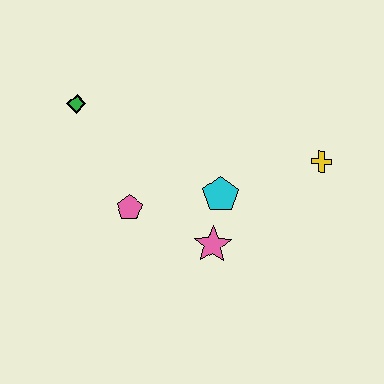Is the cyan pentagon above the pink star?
Yes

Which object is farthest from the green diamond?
The yellow cross is farthest from the green diamond.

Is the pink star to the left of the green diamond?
No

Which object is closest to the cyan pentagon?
The pink star is closest to the cyan pentagon.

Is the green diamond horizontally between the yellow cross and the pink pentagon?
No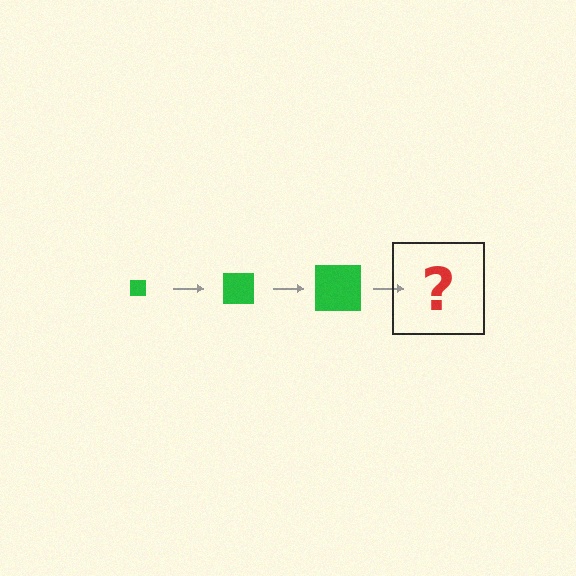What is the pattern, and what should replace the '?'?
The pattern is that the square gets progressively larger each step. The '?' should be a green square, larger than the previous one.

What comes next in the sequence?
The next element should be a green square, larger than the previous one.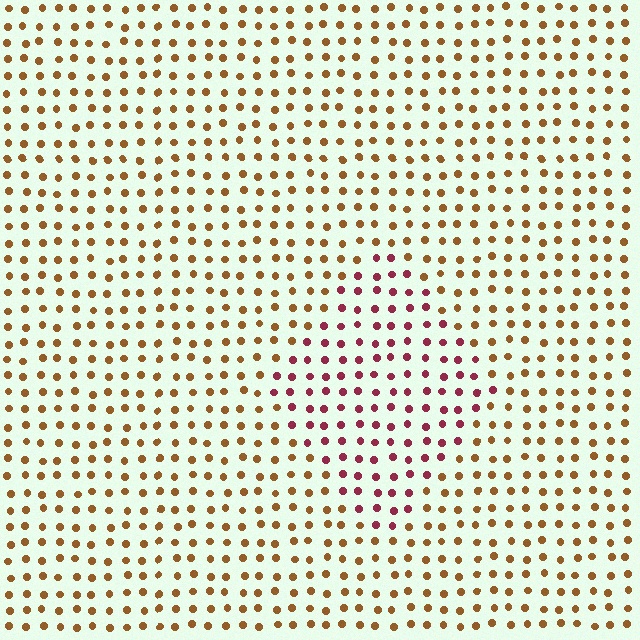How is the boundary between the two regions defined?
The boundary is defined purely by a slight shift in hue (about 48 degrees). Spacing, size, and orientation are identical on both sides.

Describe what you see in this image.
The image is filled with small brown elements in a uniform arrangement. A diamond-shaped region is visible where the elements are tinted to a slightly different hue, forming a subtle color boundary.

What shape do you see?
I see a diamond.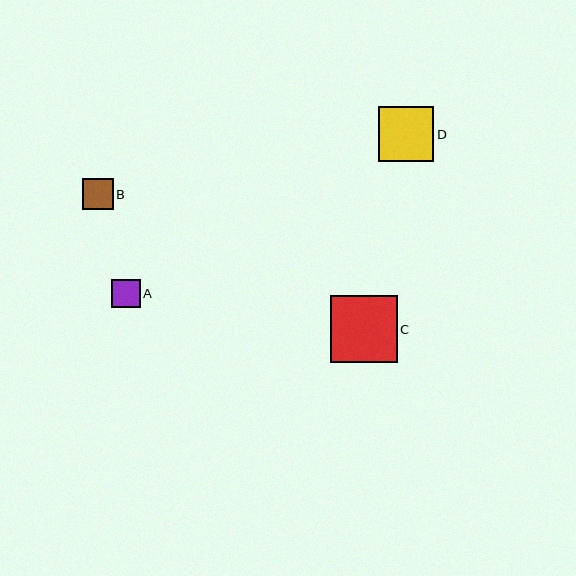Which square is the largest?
Square C is the largest with a size of approximately 67 pixels.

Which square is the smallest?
Square A is the smallest with a size of approximately 29 pixels.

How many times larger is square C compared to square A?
Square C is approximately 2.3 times the size of square A.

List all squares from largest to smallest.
From largest to smallest: C, D, B, A.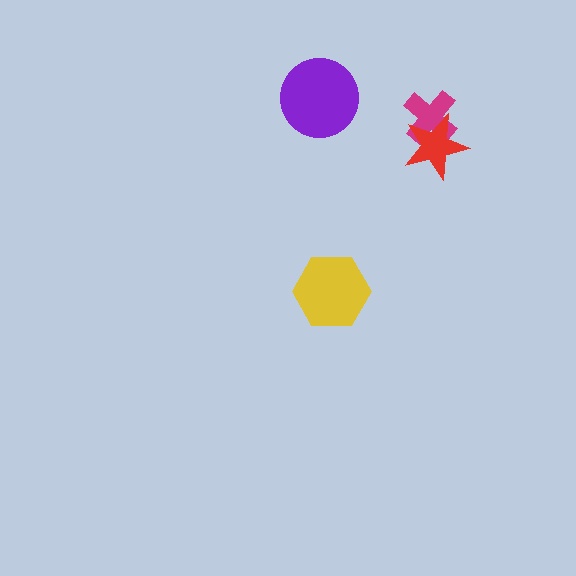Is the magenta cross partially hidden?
Yes, it is partially covered by another shape.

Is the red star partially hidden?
No, no other shape covers it.